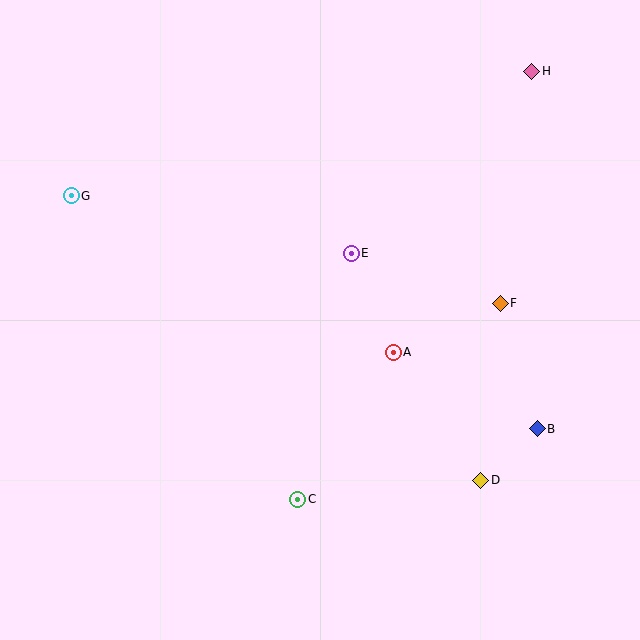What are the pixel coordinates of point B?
Point B is at (537, 429).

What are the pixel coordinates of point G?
Point G is at (71, 196).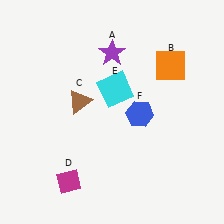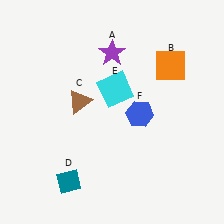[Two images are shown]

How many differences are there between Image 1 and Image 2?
There is 1 difference between the two images.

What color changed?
The diamond (D) changed from magenta in Image 1 to teal in Image 2.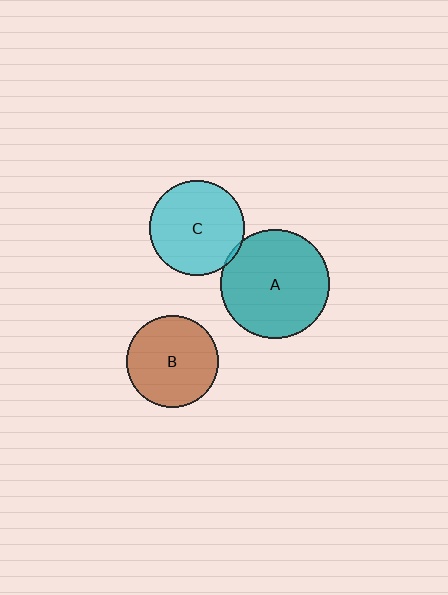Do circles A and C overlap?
Yes.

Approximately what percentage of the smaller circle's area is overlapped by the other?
Approximately 5%.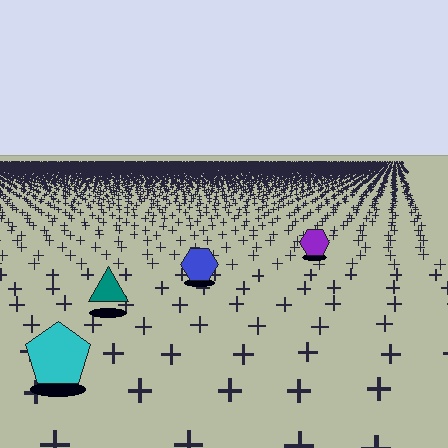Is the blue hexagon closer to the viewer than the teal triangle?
No. The teal triangle is closer — you can tell from the texture gradient: the ground texture is coarser near it.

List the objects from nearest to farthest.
From nearest to farthest: the cyan pentagon, the teal triangle, the blue hexagon, the purple hexagon.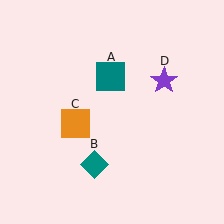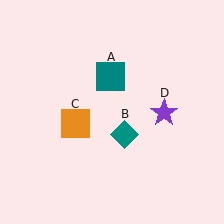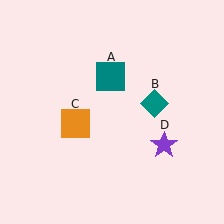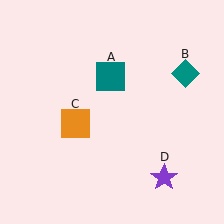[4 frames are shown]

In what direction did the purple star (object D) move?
The purple star (object D) moved down.